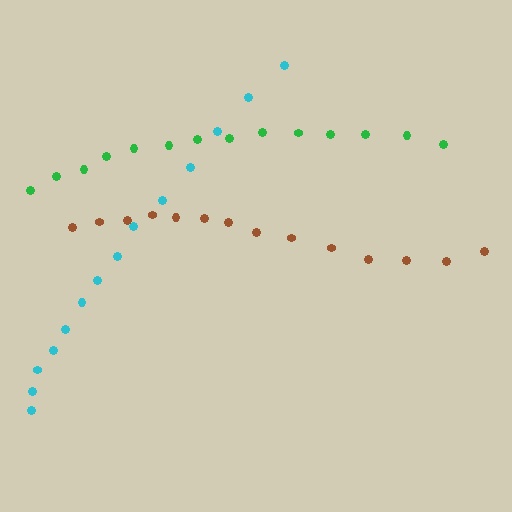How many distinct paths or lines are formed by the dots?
There are 3 distinct paths.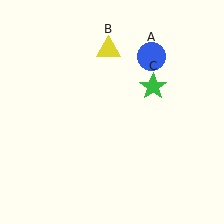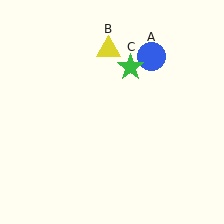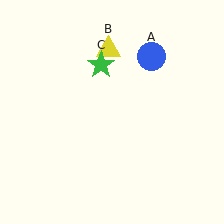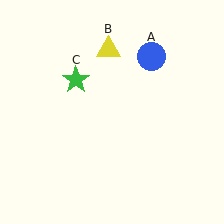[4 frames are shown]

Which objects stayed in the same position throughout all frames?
Blue circle (object A) and yellow triangle (object B) remained stationary.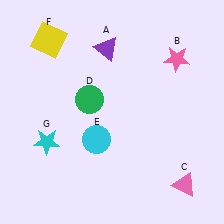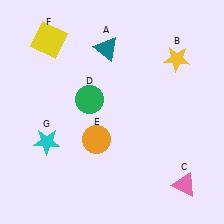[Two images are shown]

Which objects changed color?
A changed from purple to teal. B changed from pink to yellow. E changed from cyan to orange.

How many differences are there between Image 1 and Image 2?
There are 3 differences between the two images.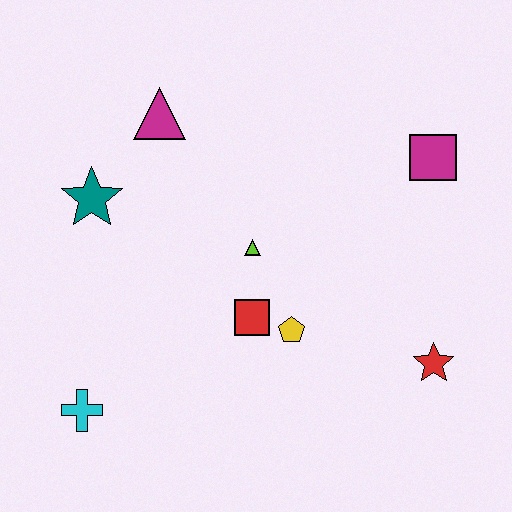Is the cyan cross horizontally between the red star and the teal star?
No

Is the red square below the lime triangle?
Yes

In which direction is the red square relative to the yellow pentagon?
The red square is to the left of the yellow pentagon.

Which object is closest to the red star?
The yellow pentagon is closest to the red star.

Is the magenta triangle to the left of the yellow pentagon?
Yes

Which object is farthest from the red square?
The magenta square is farthest from the red square.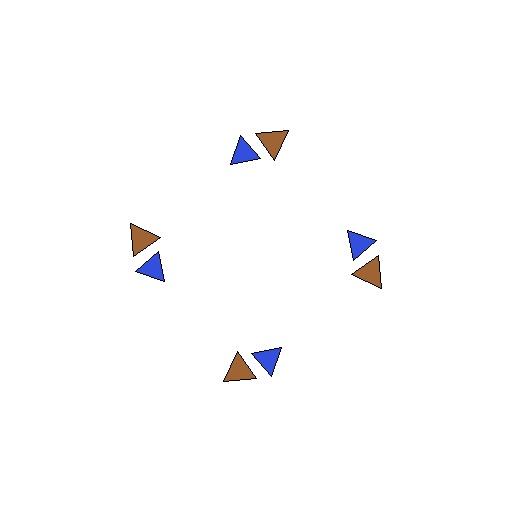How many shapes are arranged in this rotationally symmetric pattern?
There are 8 shapes, arranged in 4 groups of 2.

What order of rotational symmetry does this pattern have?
This pattern has 4-fold rotational symmetry.